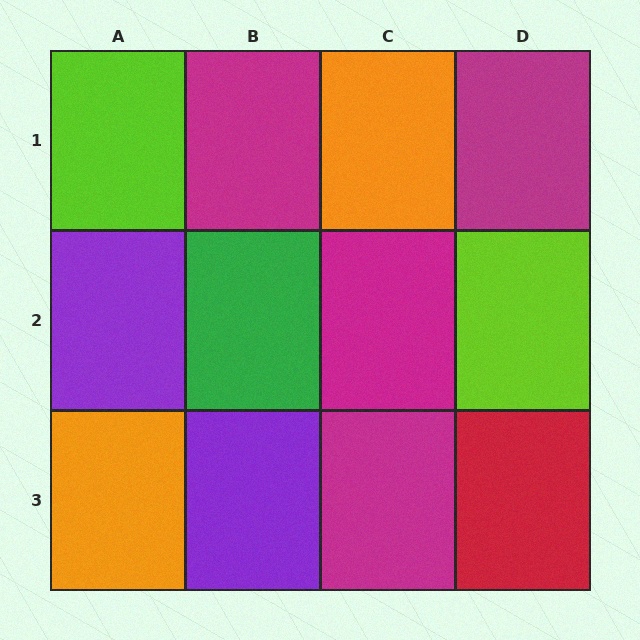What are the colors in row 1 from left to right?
Lime, magenta, orange, magenta.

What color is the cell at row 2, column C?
Magenta.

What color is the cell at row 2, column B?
Green.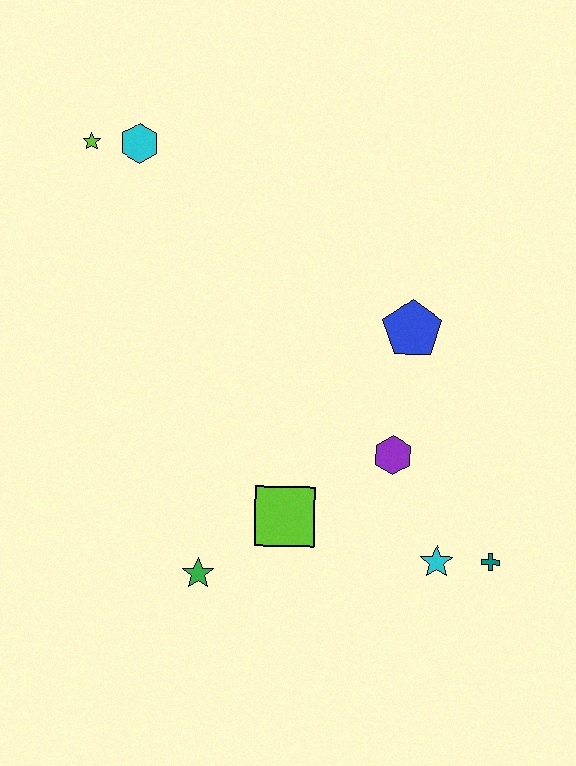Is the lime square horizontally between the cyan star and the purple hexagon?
No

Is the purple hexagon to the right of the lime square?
Yes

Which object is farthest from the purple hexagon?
The lime star is farthest from the purple hexagon.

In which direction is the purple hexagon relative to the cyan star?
The purple hexagon is above the cyan star.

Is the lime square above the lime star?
No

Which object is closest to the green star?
The lime square is closest to the green star.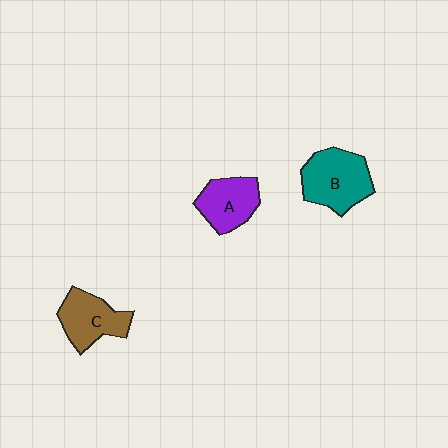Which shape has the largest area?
Shape B (teal).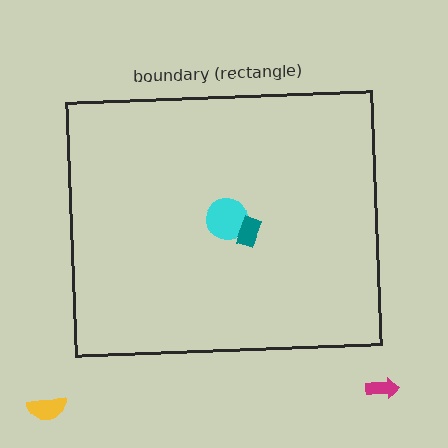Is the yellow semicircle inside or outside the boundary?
Outside.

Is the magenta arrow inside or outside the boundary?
Outside.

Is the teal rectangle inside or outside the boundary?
Inside.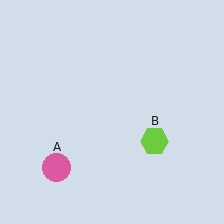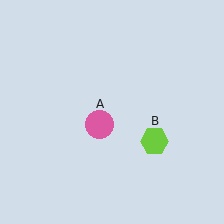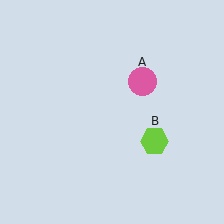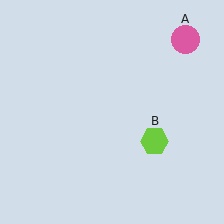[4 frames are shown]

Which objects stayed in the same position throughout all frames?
Lime hexagon (object B) remained stationary.